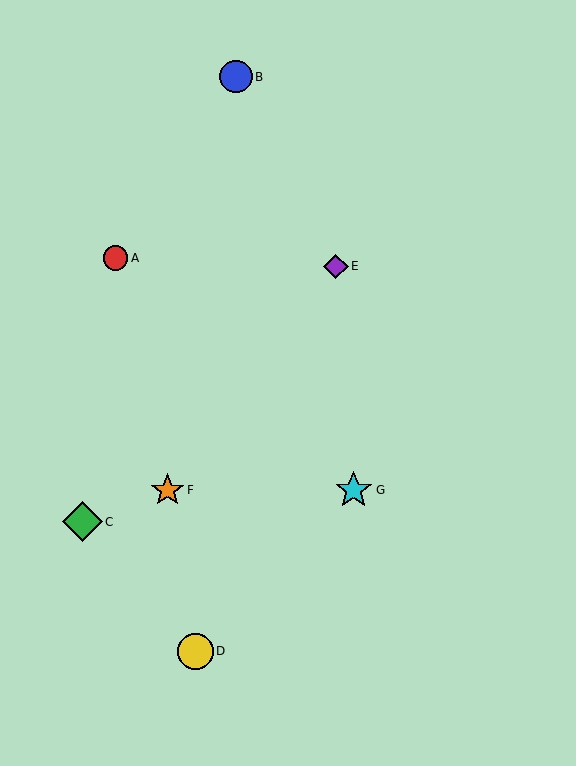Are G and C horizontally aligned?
No, G is at y≈490 and C is at y≈521.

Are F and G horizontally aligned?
Yes, both are at y≈490.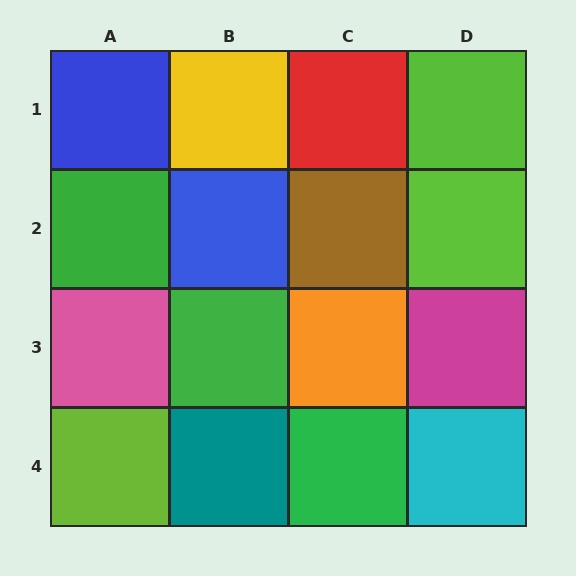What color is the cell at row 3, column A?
Pink.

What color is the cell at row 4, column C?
Green.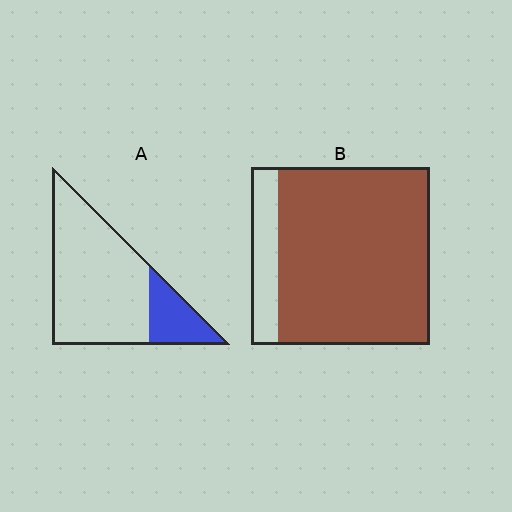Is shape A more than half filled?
No.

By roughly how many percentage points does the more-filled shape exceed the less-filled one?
By roughly 65 percentage points (B over A).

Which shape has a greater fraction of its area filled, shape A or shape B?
Shape B.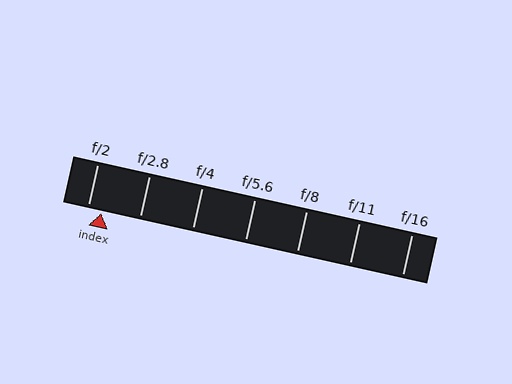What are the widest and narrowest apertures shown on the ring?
The widest aperture shown is f/2 and the narrowest is f/16.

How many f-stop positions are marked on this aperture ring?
There are 7 f-stop positions marked.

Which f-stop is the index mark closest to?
The index mark is closest to f/2.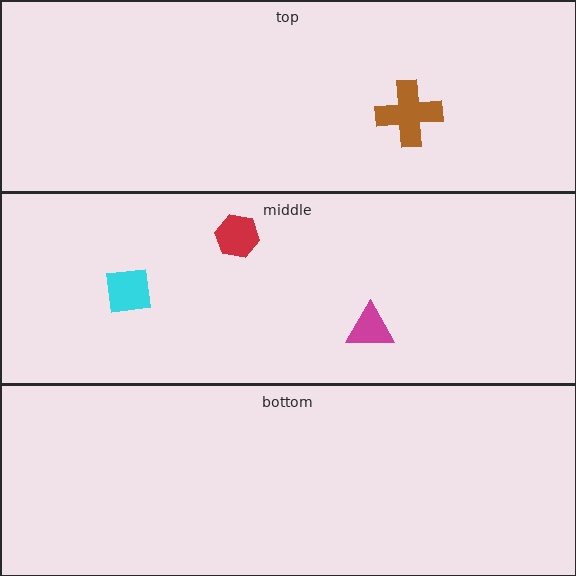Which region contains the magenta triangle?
The middle region.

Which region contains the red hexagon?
The middle region.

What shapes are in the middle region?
The magenta triangle, the cyan square, the red hexagon.